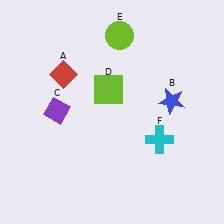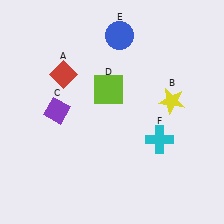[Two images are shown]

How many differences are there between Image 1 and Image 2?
There are 2 differences between the two images.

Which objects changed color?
B changed from blue to yellow. E changed from lime to blue.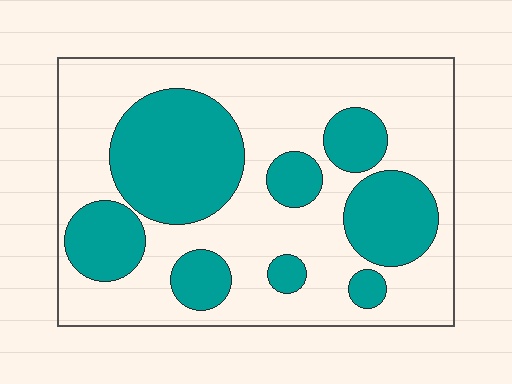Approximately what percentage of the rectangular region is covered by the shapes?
Approximately 35%.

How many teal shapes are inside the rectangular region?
8.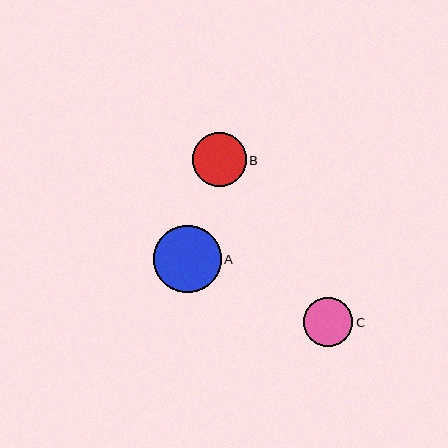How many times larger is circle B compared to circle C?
Circle B is approximately 1.1 times the size of circle C.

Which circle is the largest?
Circle A is the largest with a size of approximately 67 pixels.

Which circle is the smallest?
Circle C is the smallest with a size of approximately 49 pixels.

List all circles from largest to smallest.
From largest to smallest: A, B, C.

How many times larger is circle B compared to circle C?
Circle B is approximately 1.1 times the size of circle C.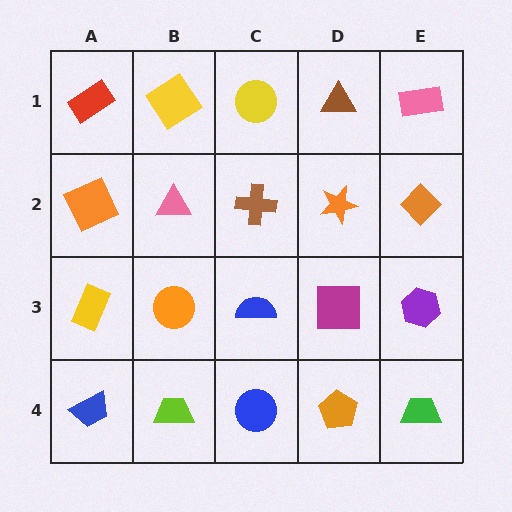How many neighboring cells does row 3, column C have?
4.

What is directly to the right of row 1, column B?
A yellow circle.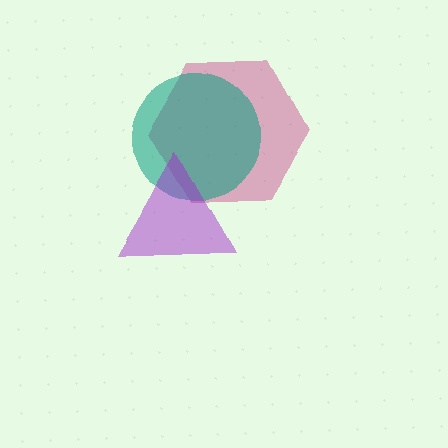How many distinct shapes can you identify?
There are 3 distinct shapes: a magenta hexagon, a teal circle, a purple triangle.